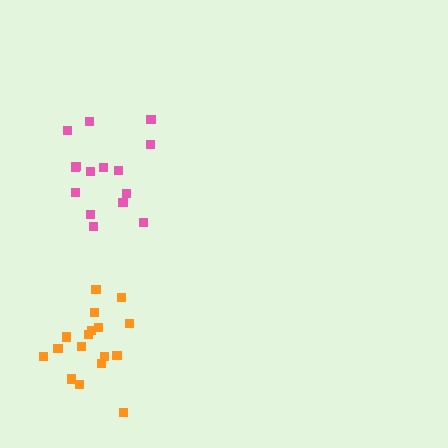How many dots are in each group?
Group 1: 15 dots, Group 2: 17 dots (32 total).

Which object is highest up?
The pink cluster is topmost.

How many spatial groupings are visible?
There are 2 spatial groupings.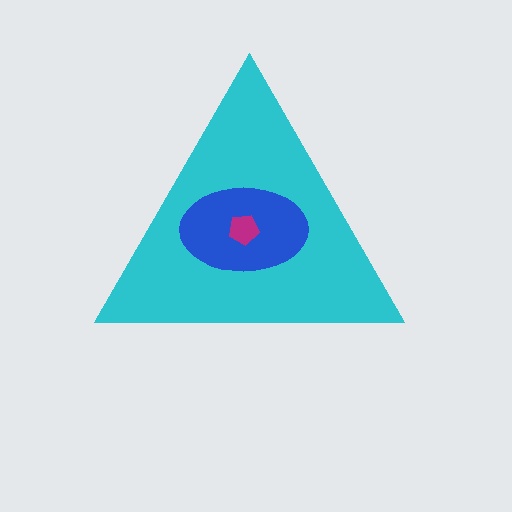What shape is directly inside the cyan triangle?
The blue ellipse.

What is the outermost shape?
The cyan triangle.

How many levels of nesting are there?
3.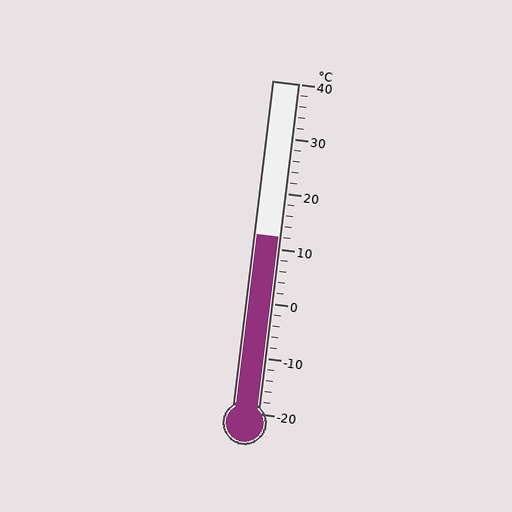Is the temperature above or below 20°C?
The temperature is below 20°C.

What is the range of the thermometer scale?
The thermometer scale ranges from -20°C to 40°C.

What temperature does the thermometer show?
The thermometer shows approximately 12°C.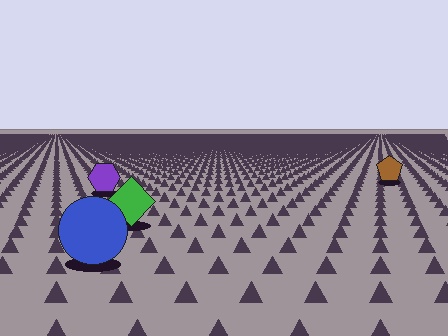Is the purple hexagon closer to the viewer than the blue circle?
No. The blue circle is closer — you can tell from the texture gradient: the ground texture is coarser near it.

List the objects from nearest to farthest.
From nearest to farthest: the blue circle, the green diamond, the purple hexagon, the brown pentagon.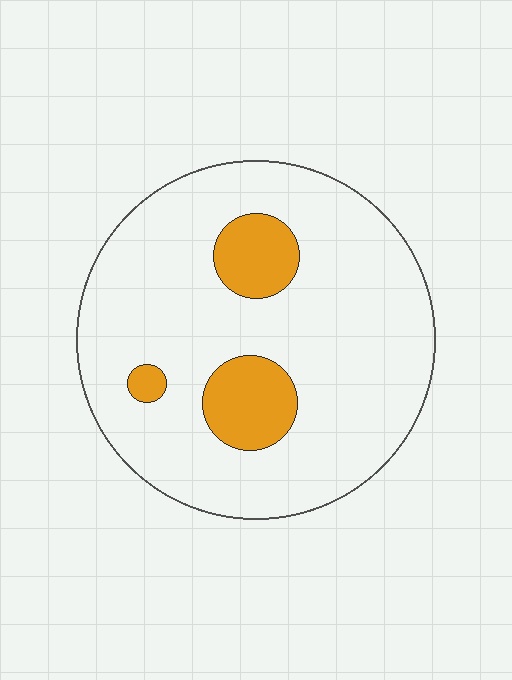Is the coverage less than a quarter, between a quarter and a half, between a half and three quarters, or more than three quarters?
Less than a quarter.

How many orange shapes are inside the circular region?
3.